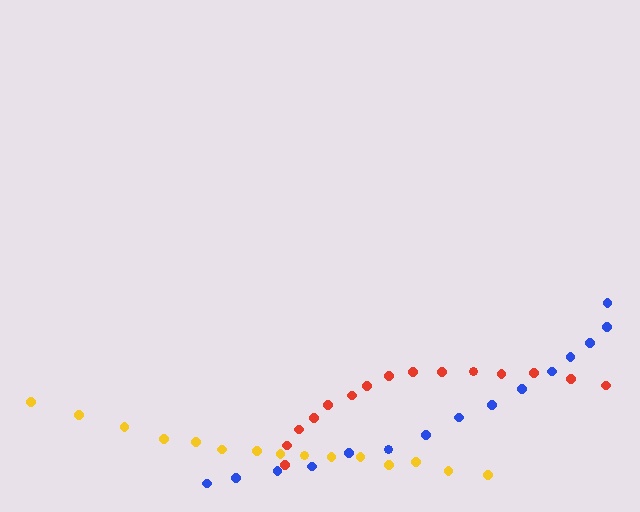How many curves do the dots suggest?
There are 3 distinct paths.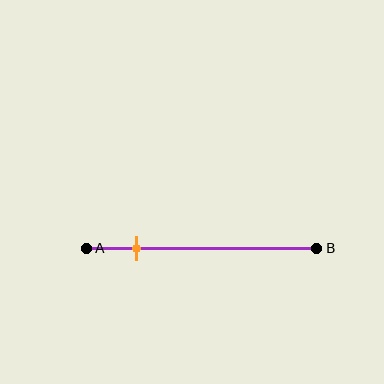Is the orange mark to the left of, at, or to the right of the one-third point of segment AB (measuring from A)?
The orange mark is to the left of the one-third point of segment AB.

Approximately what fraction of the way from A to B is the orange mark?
The orange mark is approximately 20% of the way from A to B.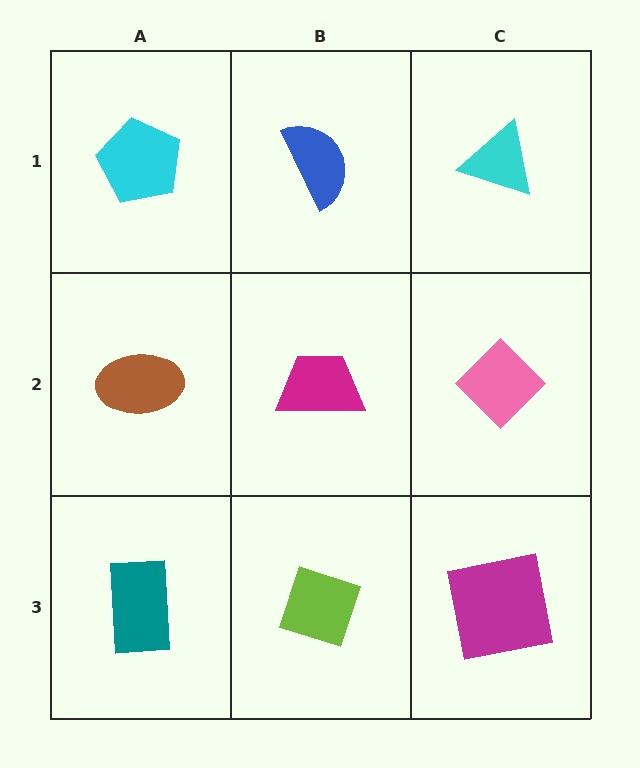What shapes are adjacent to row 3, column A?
A brown ellipse (row 2, column A), a lime diamond (row 3, column B).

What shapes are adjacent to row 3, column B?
A magenta trapezoid (row 2, column B), a teal rectangle (row 3, column A), a magenta square (row 3, column C).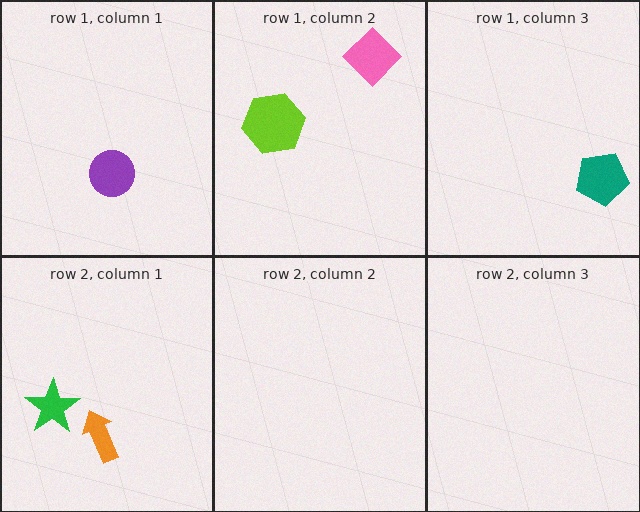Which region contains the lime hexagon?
The row 1, column 2 region.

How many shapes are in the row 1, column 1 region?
1.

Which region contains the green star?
The row 2, column 1 region.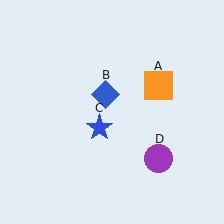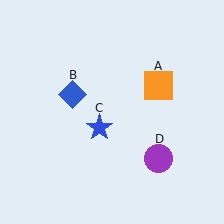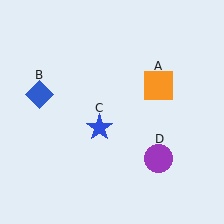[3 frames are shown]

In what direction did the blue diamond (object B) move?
The blue diamond (object B) moved left.